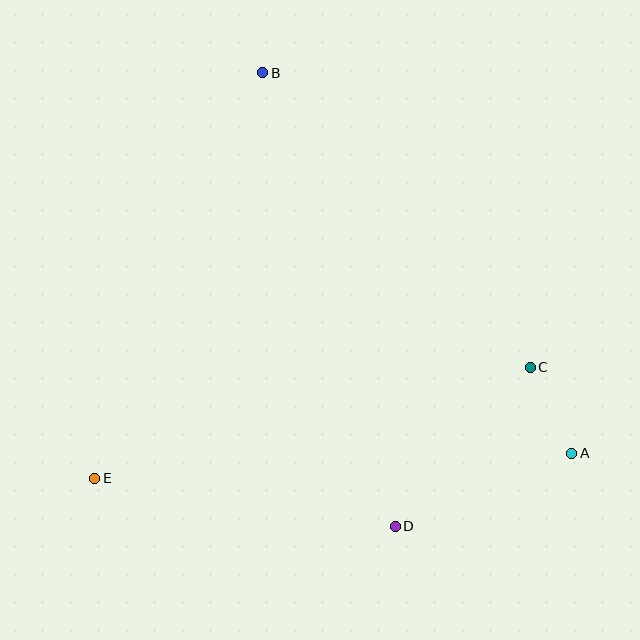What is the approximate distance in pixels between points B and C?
The distance between B and C is approximately 398 pixels.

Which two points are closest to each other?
Points A and C are closest to each other.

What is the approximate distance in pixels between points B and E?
The distance between B and E is approximately 439 pixels.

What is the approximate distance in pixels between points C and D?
The distance between C and D is approximately 209 pixels.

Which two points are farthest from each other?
Points A and B are farthest from each other.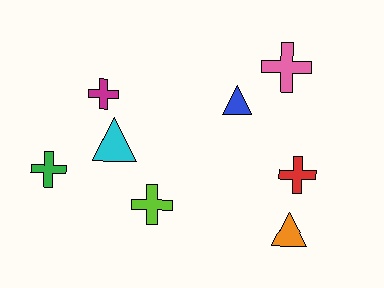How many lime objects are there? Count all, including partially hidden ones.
There is 1 lime object.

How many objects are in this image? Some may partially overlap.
There are 8 objects.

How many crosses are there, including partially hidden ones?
There are 5 crosses.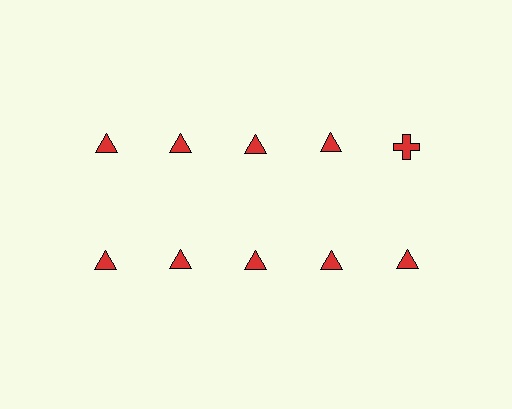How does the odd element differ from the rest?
It has a different shape: cross instead of triangle.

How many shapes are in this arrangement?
There are 10 shapes arranged in a grid pattern.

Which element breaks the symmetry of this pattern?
The red cross in the top row, rightmost column breaks the symmetry. All other shapes are red triangles.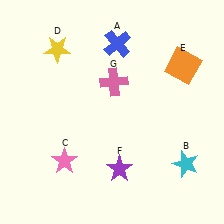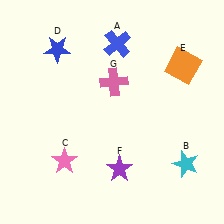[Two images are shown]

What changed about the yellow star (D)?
In Image 1, D is yellow. In Image 2, it changed to blue.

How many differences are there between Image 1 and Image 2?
There is 1 difference between the two images.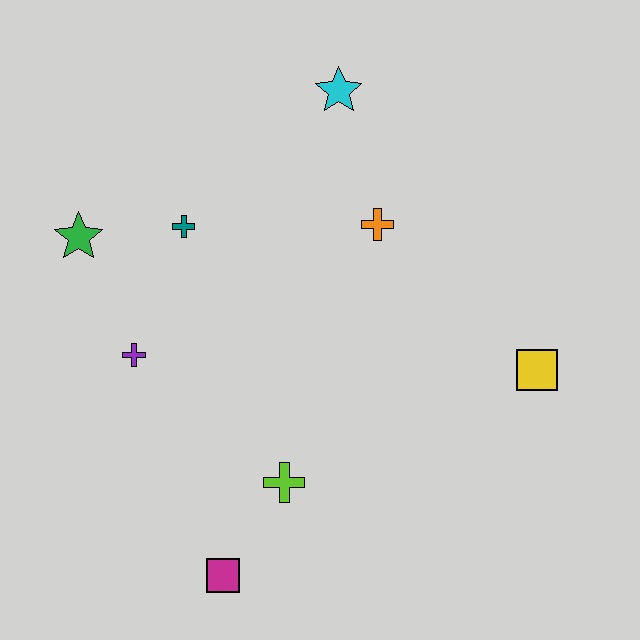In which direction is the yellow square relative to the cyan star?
The yellow square is below the cyan star.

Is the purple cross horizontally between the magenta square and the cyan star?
No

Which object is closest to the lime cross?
The magenta square is closest to the lime cross.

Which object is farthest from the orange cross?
The magenta square is farthest from the orange cross.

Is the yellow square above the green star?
No